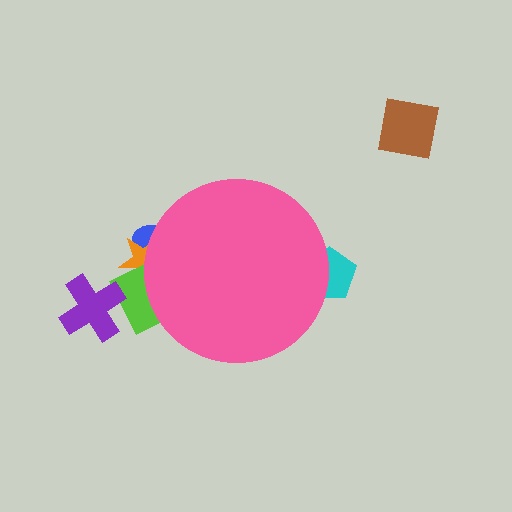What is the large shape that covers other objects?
A pink circle.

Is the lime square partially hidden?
Yes, the lime square is partially hidden behind the pink circle.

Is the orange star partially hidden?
Yes, the orange star is partially hidden behind the pink circle.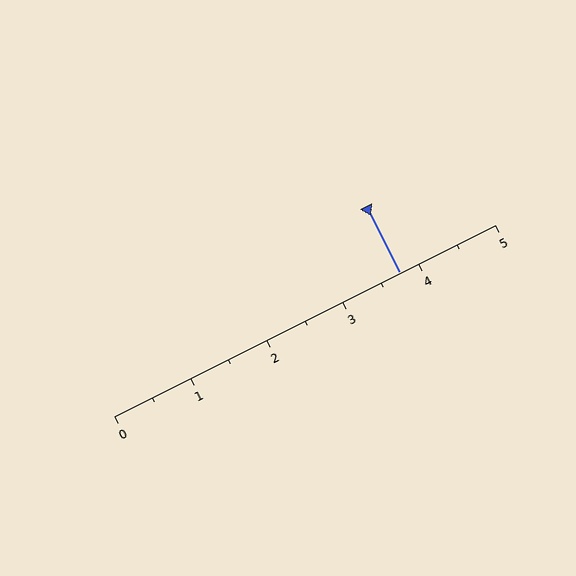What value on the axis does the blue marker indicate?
The marker indicates approximately 3.8.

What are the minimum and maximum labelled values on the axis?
The axis runs from 0 to 5.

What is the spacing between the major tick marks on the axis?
The major ticks are spaced 1 apart.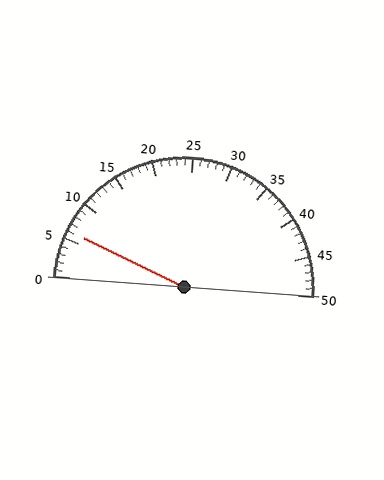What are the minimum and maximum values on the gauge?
The gauge ranges from 0 to 50.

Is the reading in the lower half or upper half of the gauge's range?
The reading is in the lower half of the range (0 to 50).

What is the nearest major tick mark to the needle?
The nearest major tick mark is 5.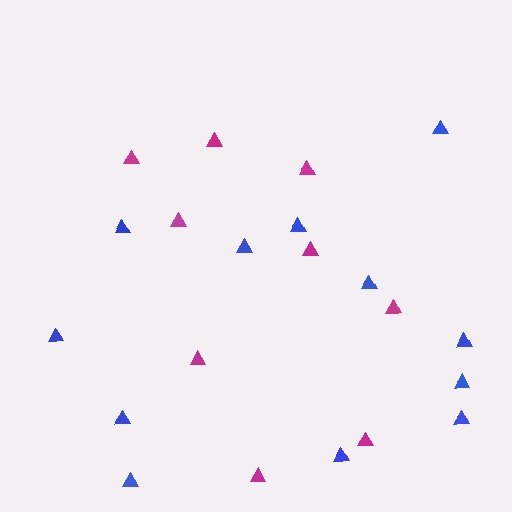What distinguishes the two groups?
There are 2 groups: one group of magenta triangles (9) and one group of blue triangles (12).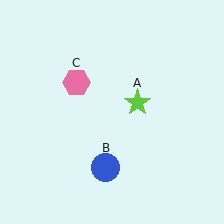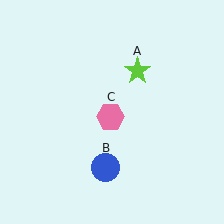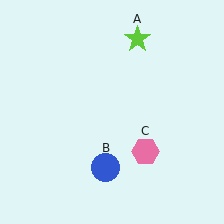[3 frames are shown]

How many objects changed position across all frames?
2 objects changed position: lime star (object A), pink hexagon (object C).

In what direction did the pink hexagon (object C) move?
The pink hexagon (object C) moved down and to the right.